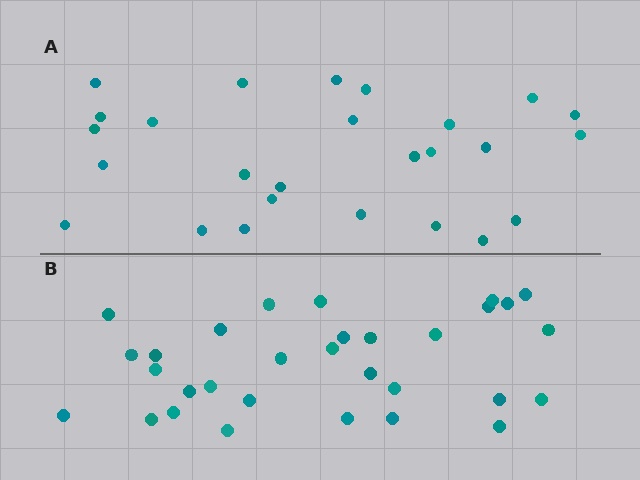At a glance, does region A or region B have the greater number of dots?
Region B (the bottom region) has more dots.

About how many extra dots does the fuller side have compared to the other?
Region B has about 5 more dots than region A.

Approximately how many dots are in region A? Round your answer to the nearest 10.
About 30 dots. (The exact count is 26, which rounds to 30.)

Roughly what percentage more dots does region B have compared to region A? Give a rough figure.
About 20% more.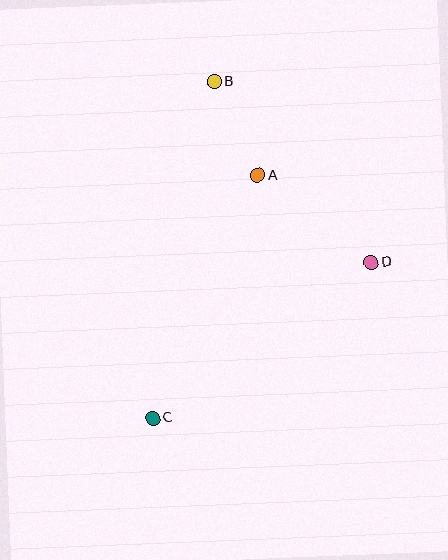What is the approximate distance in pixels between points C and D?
The distance between C and D is approximately 268 pixels.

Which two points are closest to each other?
Points A and B are closest to each other.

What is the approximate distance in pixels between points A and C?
The distance between A and C is approximately 264 pixels.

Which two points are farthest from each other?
Points B and C are farthest from each other.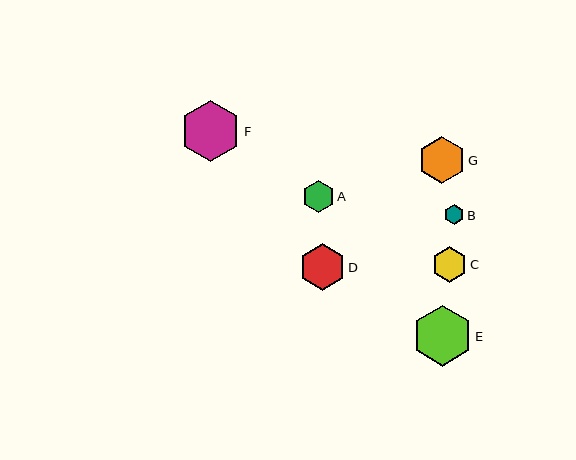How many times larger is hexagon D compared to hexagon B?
Hexagon D is approximately 2.3 times the size of hexagon B.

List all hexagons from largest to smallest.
From largest to smallest: F, E, G, D, C, A, B.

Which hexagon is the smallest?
Hexagon B is the smallest with a size of approximately 20 pixels.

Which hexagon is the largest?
Hexagon F is the largest with a size of approximately 60 pixels.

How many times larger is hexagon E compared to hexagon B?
Hexagon E is approximately 3.0 times the size of hexagon B.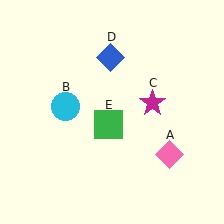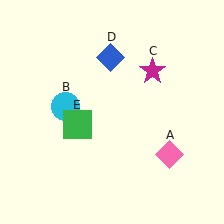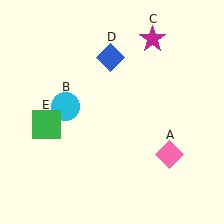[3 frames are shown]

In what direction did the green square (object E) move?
The green square (object E) moved left.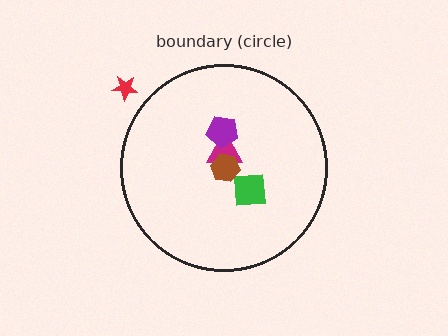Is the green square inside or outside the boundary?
Inside.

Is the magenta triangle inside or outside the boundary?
Inside.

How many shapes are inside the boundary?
4 inside, 1 outside.